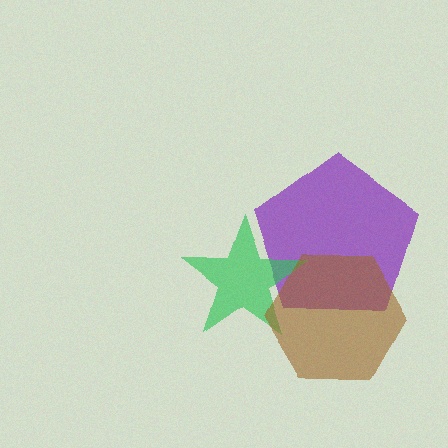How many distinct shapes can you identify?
There are 3 distinct shapes: a purple pentagon, a green star, a brown hexagon.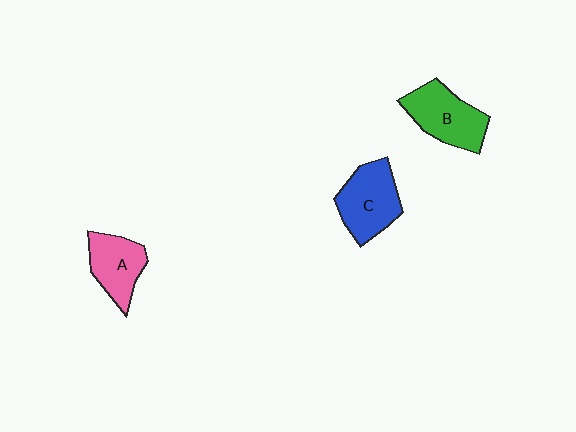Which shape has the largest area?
Shape C (blue).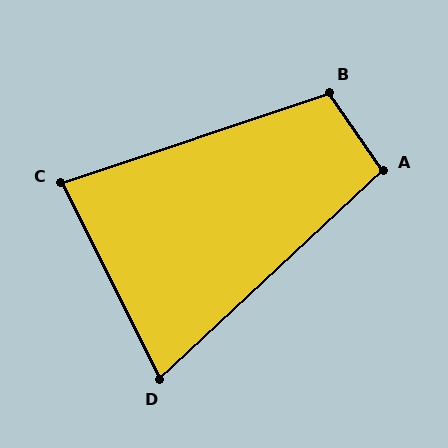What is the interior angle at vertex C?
Approximately 82 degrees (acute).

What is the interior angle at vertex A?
Approximately 98 degrees (obtuse).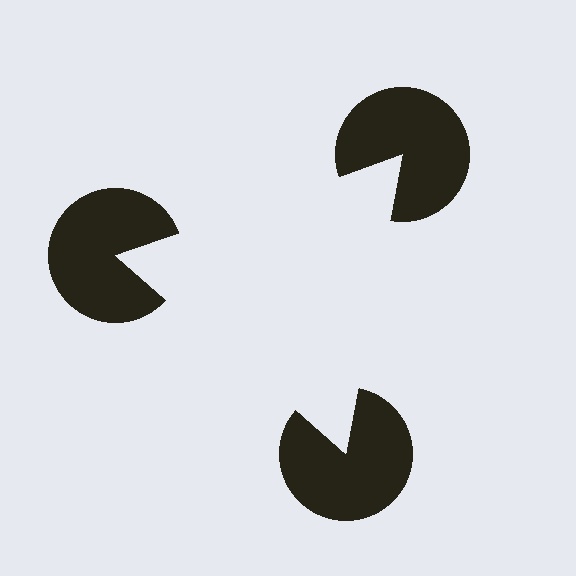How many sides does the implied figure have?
3 sides.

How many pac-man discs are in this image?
There are 3 — one at each vertex of the illusory triangle.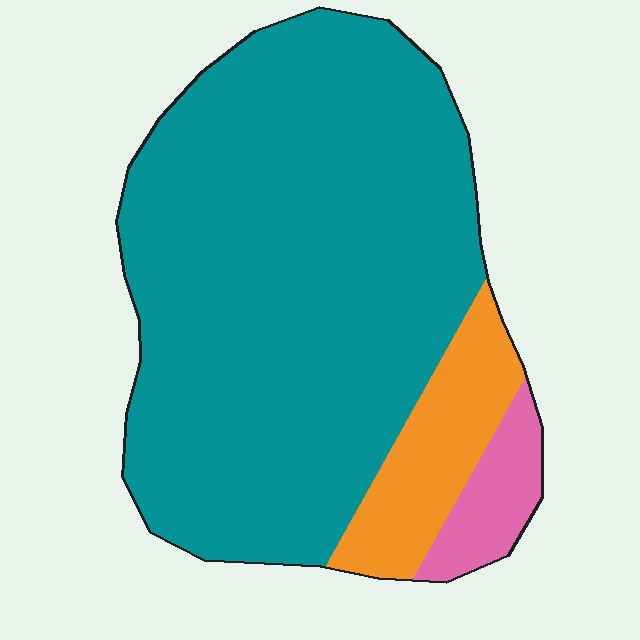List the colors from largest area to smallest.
From largest to smallest: teal, orange, pink.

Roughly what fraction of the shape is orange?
Orange covers around 10% of the shape.